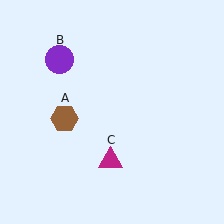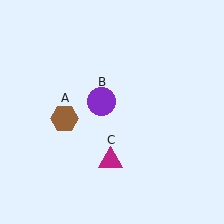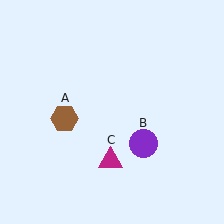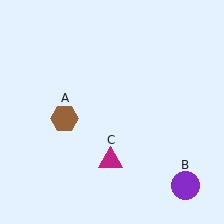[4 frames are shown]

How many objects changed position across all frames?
1 object changed position: purple circle (object B).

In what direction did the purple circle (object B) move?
The purple circle (object B) moved down and to the right.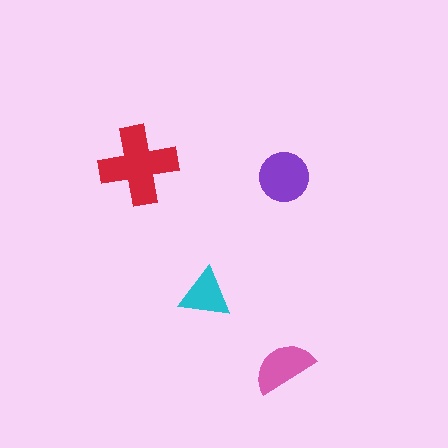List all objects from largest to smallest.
The red cross, the purple circle, the pink semicircle, the cyan triangle.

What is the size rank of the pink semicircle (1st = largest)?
3rd.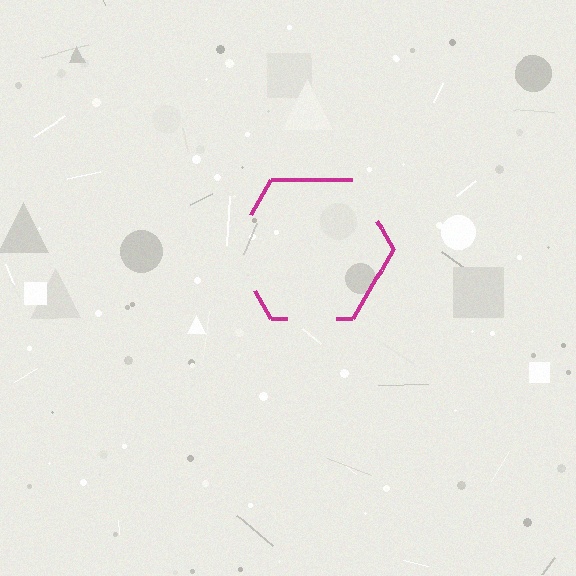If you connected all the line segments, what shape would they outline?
They would outline a hexagon.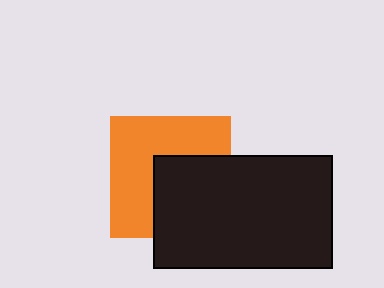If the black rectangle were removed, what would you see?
You would see the complete orange square.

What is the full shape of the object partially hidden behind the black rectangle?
The partially hidden object is an orange square.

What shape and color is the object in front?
The object in front is a black rectangle.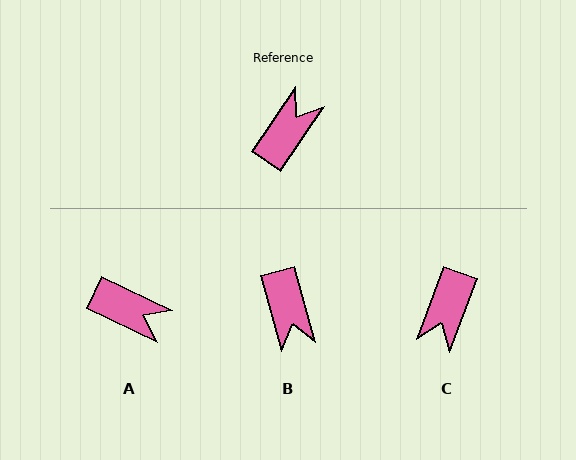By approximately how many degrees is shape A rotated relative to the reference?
Approximately 81 degrees clockwise.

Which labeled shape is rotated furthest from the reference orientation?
C, about 166 degrees away.